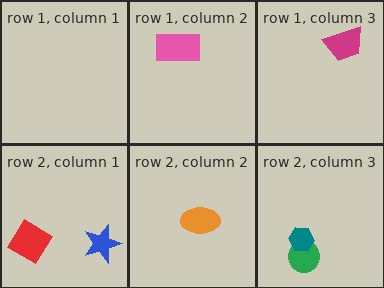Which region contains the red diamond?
The row 2, column 1 region.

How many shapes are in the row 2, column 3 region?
2.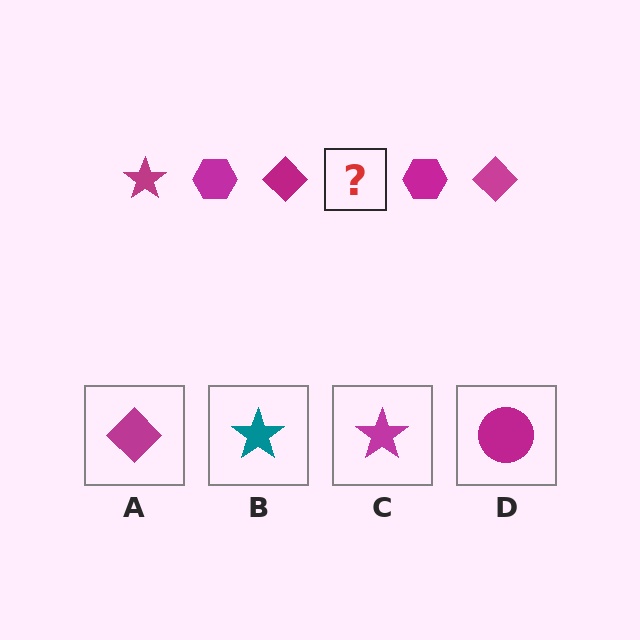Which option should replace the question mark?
Option C.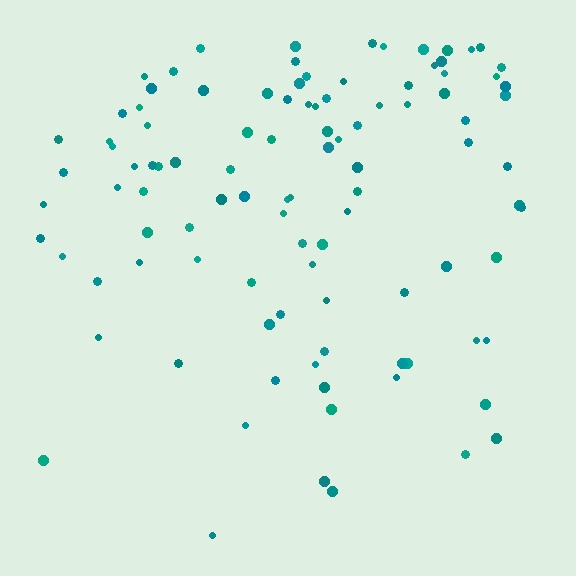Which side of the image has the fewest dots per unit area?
The bottom.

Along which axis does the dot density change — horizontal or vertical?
Vertical.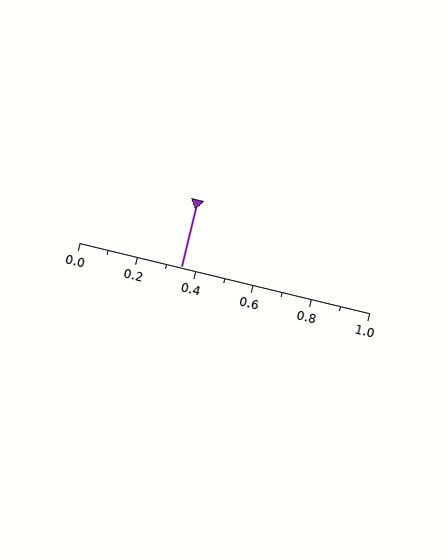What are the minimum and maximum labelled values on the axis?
The axis runs from 0.0 to 1.0.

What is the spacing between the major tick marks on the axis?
The major ticks are spaced 0.2 apart.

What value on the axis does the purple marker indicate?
The marker indicates approximately 0.35.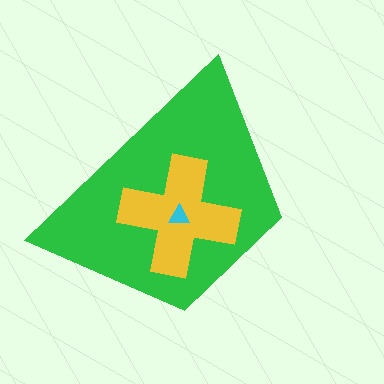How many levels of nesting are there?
3.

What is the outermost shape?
The green trapezoid.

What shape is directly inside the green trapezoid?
The yellow cross.